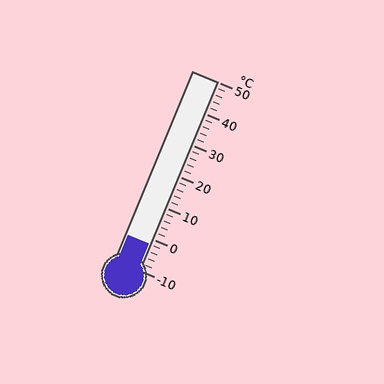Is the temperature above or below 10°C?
The temperature is below 10°C.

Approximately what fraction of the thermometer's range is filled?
The thermometer is filled to approximately 15% of its range.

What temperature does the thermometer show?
The thermometer shows approximately -2°C.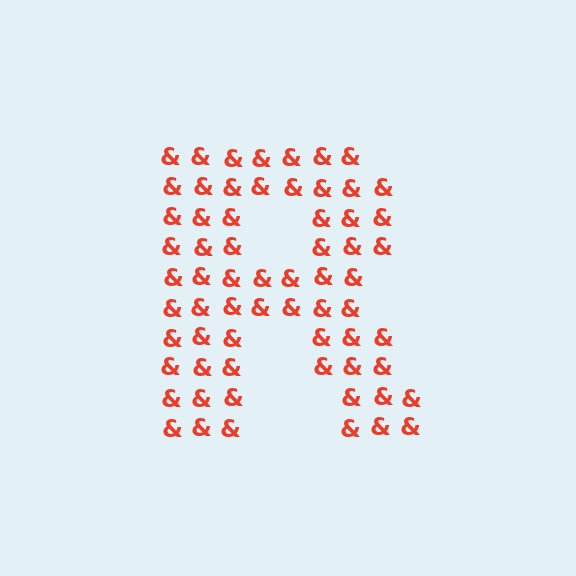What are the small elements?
The small elements are ampersands.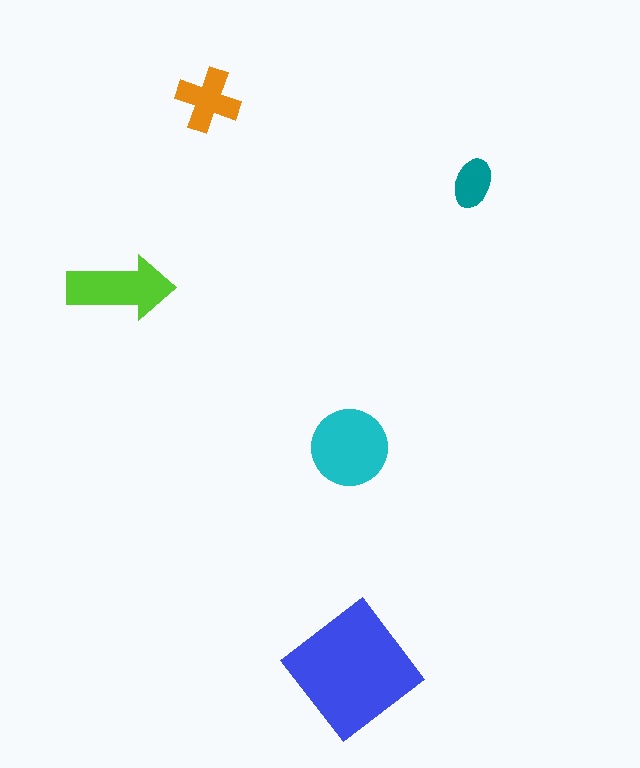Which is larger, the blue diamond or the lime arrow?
The blue diamond.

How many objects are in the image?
There are 5 objects in the image.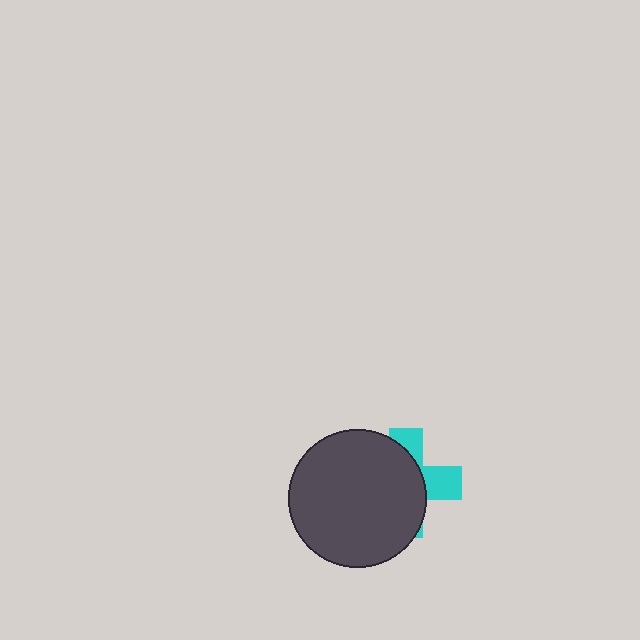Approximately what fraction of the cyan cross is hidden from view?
Roughly 67% of the cyan cross is hidden behind the dark gray circle.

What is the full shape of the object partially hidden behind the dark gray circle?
The partially hidden object is a cyan cross.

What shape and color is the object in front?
The object in front is a dark gray circle.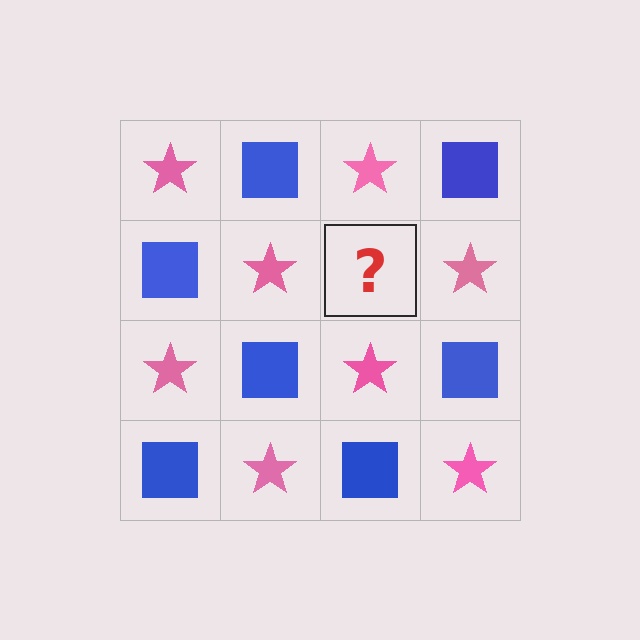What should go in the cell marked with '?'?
The missing cell should contain a blue square.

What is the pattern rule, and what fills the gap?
The rule is that it alternates pink star and blue square in a checkerboard pattern. The gap should be filled with a blue square.